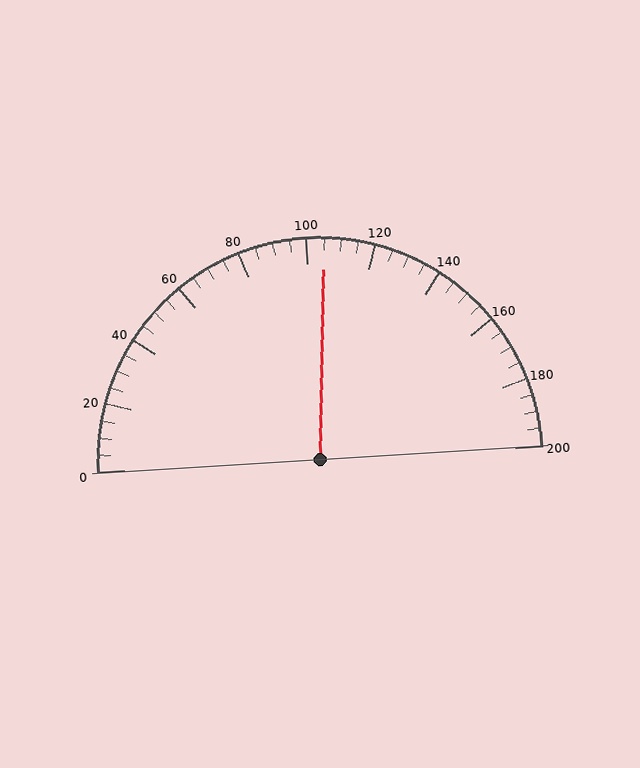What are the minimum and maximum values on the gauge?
The gauge ranges from 0 to 200.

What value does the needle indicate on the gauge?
The needle indicates approximately 105.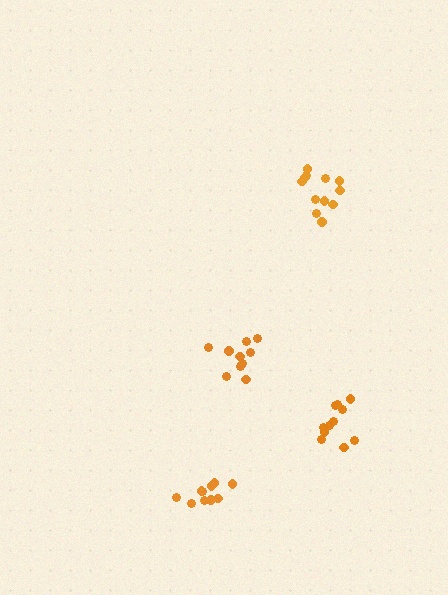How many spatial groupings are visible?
There are 4 spatial groupings.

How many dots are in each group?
Group 1: 11 dots, Group 2: 10 dots, Group 3: 12 dots, Group 4: 11 dots (44 total).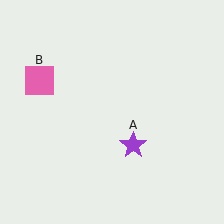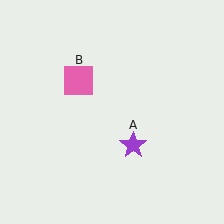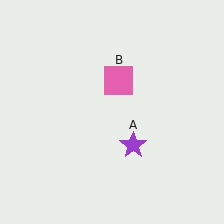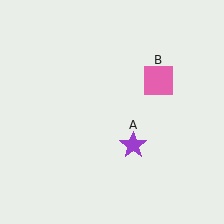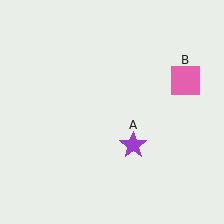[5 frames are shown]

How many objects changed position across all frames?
1 object changed position: pink square (object B).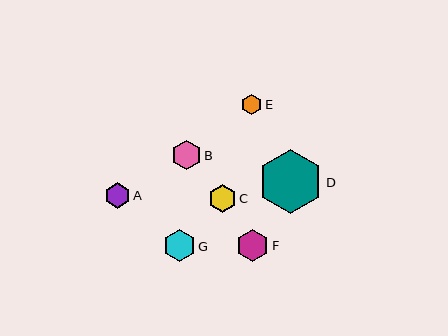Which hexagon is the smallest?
Hexagon E is the smallest with a size of approximately 21 pixels.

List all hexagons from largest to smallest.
From largest to smallest: D, G, F, B, C, A, E.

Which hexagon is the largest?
Hexagon D is the largest with a size of approximately 64 pixels.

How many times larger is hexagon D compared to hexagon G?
Hexagon D is approximately 2.0 times the size of hexagon G.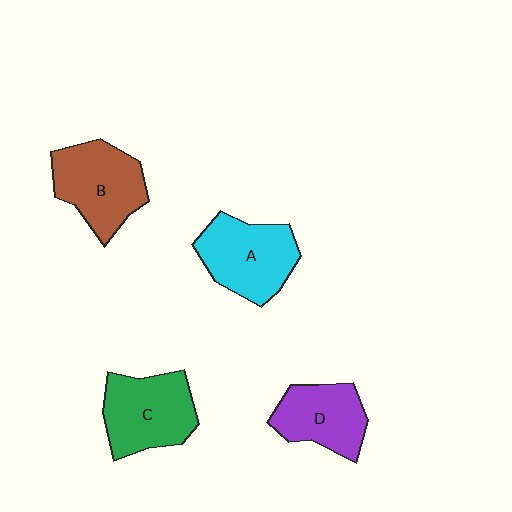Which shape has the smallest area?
Shape D (purple).